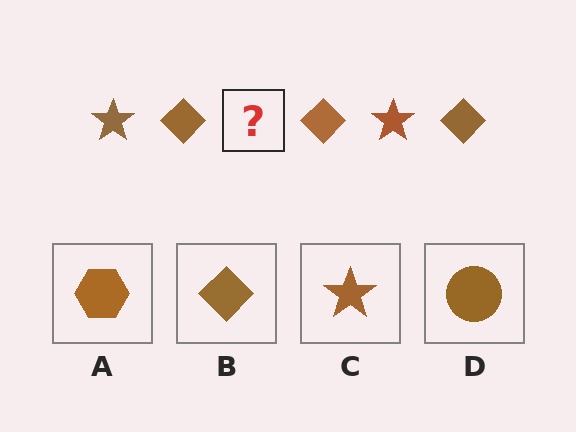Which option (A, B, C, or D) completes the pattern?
C.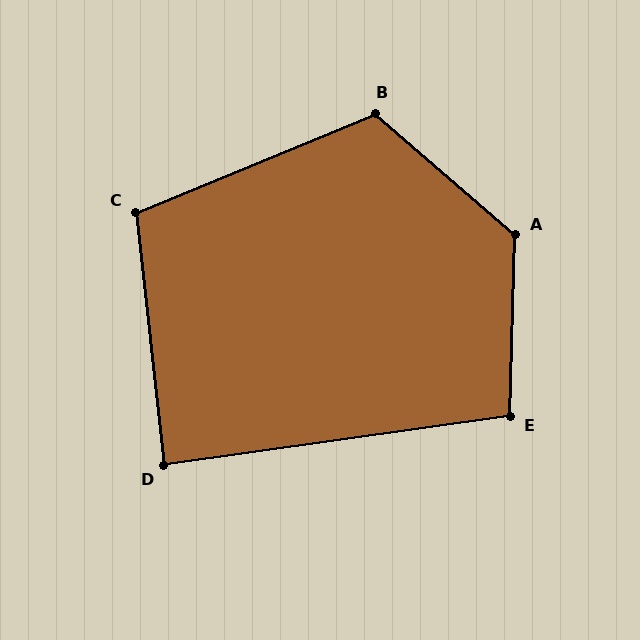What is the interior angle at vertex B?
Approximately 117 degrees (obtuse).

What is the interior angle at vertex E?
Approximately 100 degrees (obtuse).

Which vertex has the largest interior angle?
A, at approximately 129 degrees.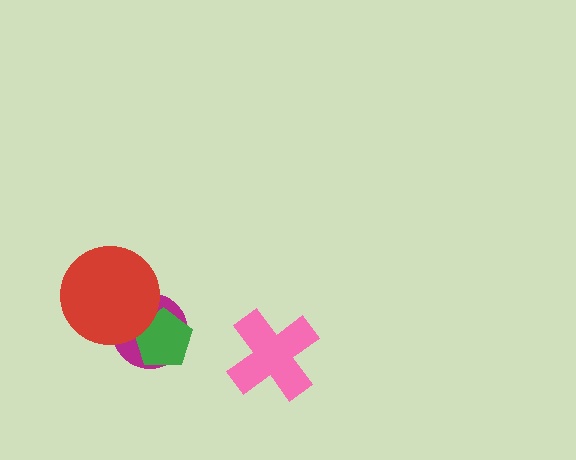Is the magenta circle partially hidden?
Yes, it is partially covered by another shape.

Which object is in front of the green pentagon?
The red circle is in front of the green pentagon.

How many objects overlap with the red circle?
2 objects overlap with the red circle.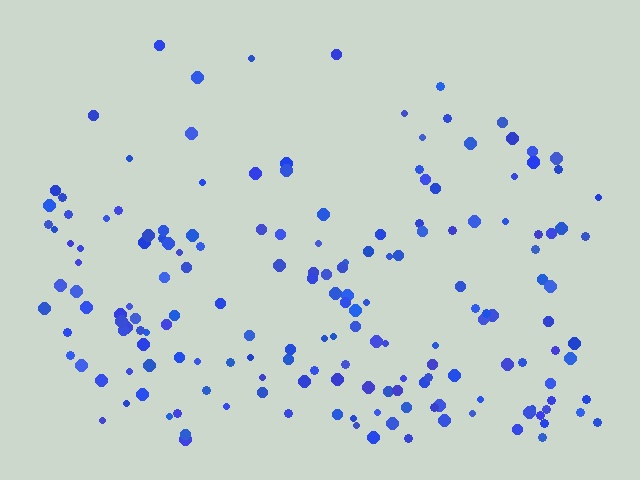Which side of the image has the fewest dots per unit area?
The top.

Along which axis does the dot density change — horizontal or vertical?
Vertical.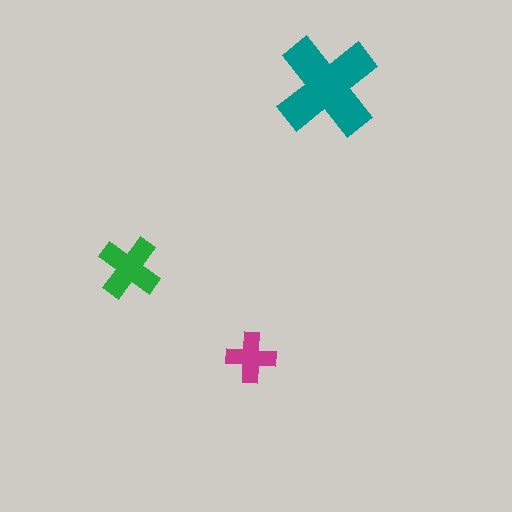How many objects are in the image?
There are 3 objects in the image.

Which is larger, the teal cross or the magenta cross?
The teal one.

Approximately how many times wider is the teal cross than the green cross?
About 1.5 times wider.